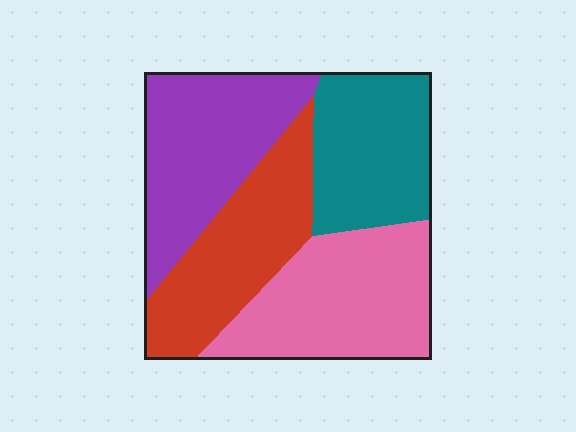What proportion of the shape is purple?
Purple takes up about one quarter (1/4) of the shape.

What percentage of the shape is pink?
Pink covers 28% of the shape.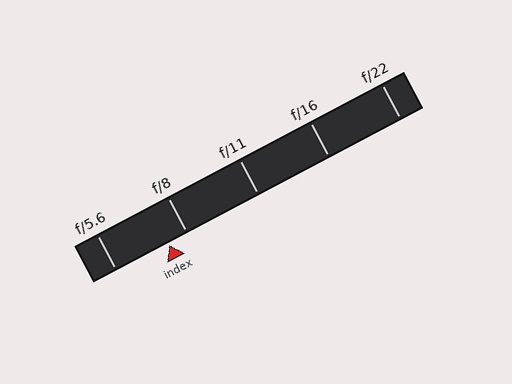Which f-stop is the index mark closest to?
The index mark is closest to f/8.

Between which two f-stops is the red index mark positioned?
The index mark is between f/5.6 and f/8.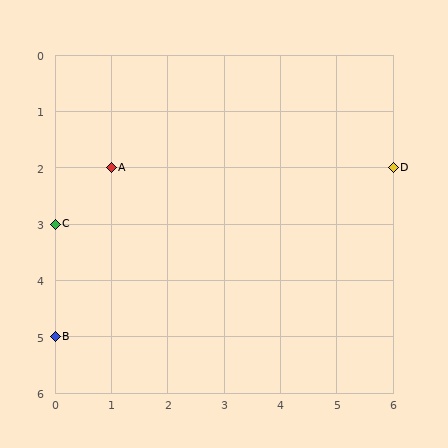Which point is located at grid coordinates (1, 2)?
Point A is at (1, 2).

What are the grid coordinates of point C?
Point C is at grid coordinates (0, 3).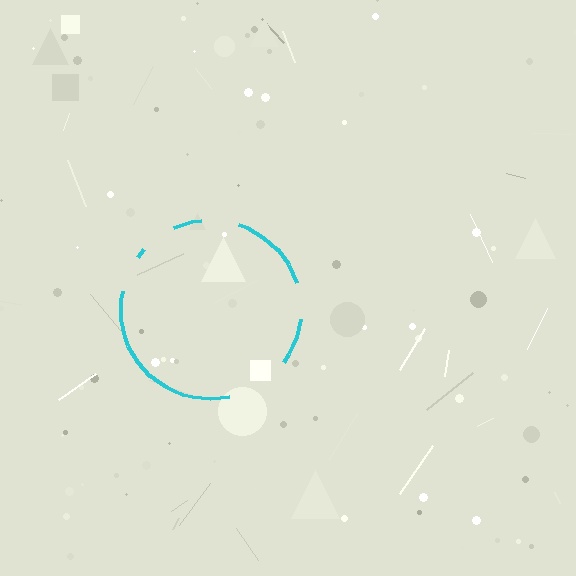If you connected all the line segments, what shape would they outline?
They would outline a circle.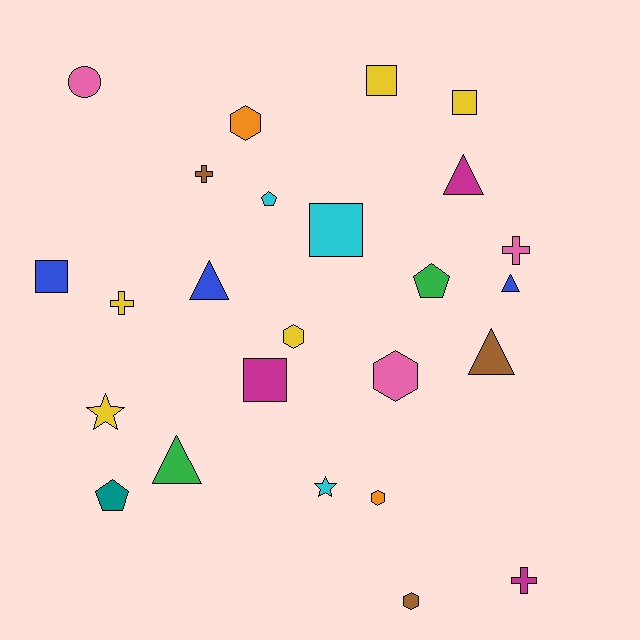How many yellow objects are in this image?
There are 5 yellow objects.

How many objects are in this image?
There are 25 objects.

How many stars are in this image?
There are 2 stars.